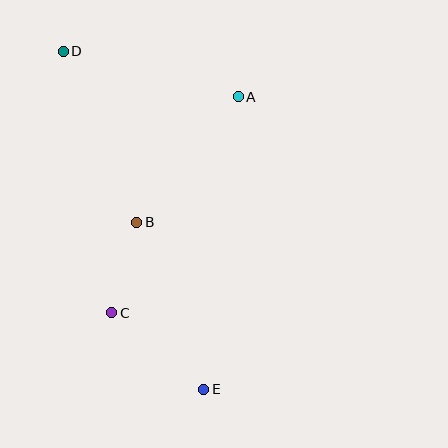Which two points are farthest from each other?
Points D and E are farthest from each other.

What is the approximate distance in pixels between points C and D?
The distance between C and D is approximately 266 pixels.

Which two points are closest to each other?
Points B and C are closest to each other.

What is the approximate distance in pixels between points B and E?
The distance between B and E is approximately 180 pixels.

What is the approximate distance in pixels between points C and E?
The distance between C and E is approximately 120 pixels.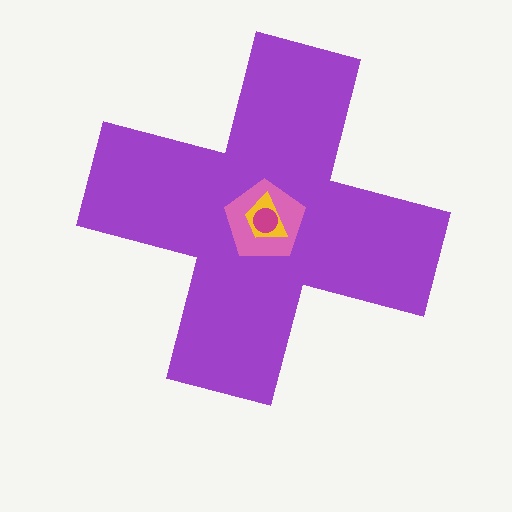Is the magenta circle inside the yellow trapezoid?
Yes.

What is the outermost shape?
The purple cross.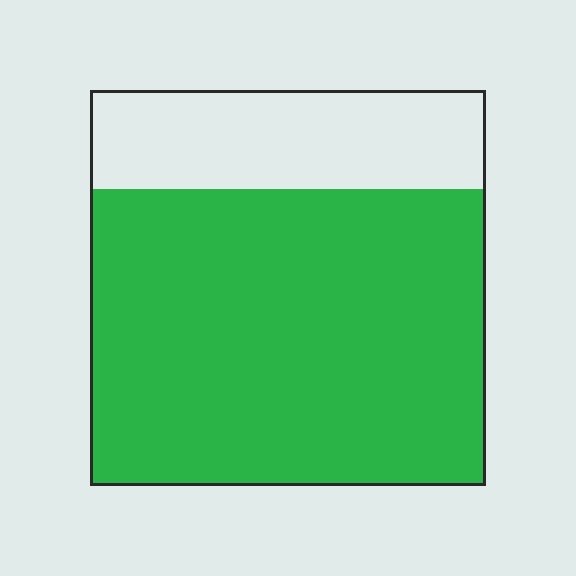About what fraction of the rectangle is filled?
About three quarters (3/4).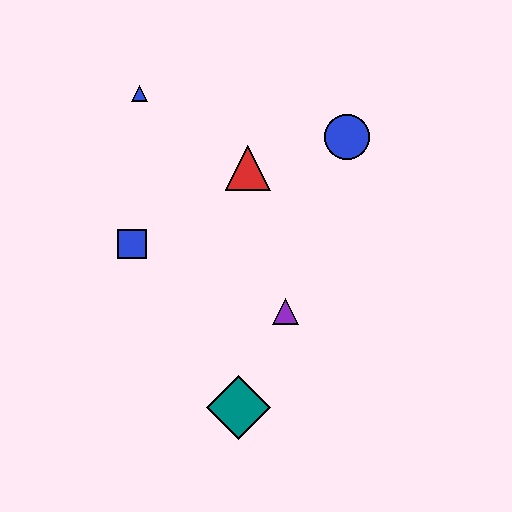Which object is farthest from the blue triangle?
The teal diamond is farthest from the blue triangle.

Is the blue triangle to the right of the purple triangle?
No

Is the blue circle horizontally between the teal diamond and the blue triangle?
No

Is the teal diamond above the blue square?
No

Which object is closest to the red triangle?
The blue circle is closest to the red triangle.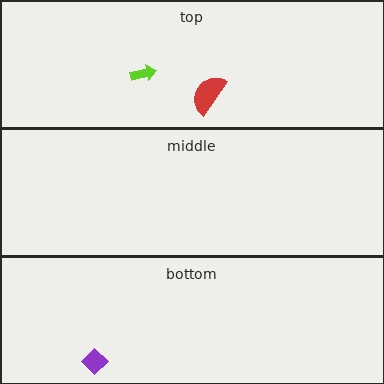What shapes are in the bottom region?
The purple diamond.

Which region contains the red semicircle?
The top region.